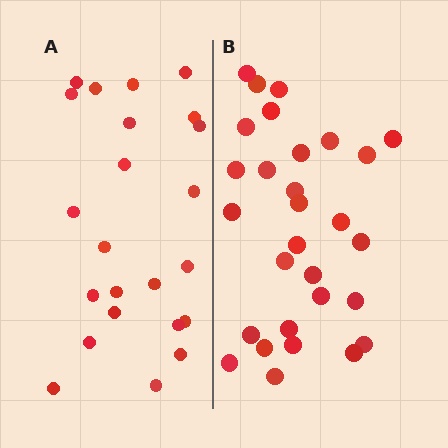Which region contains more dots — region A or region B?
Region B (the right region) has more dots.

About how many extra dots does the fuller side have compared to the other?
Region B has about 6 more dots than region A.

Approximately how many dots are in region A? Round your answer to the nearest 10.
About 20 dots. (The exact count is 23, which rounds to 20.)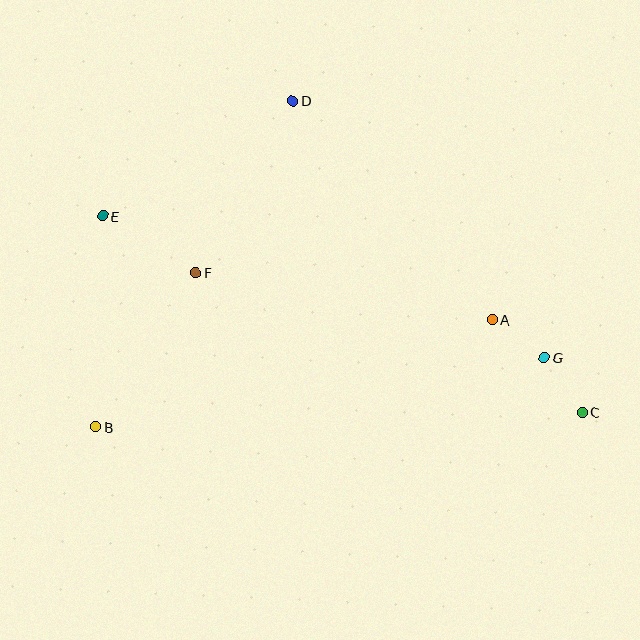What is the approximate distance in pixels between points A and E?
The distance between A and E is approximately 403 pixels.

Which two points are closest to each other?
Points A and G are closest to each other.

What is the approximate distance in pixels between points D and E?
The distance between D and E is approximately 222 pixels.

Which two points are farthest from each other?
Points C and E are farthest from each other.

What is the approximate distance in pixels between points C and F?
The distance between C and F is approximately 411 pixels.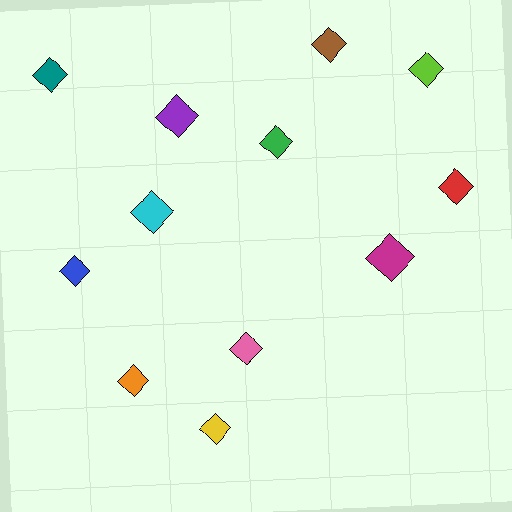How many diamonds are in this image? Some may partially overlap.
There are 12 diamonds.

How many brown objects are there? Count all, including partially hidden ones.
There is 1 brown object.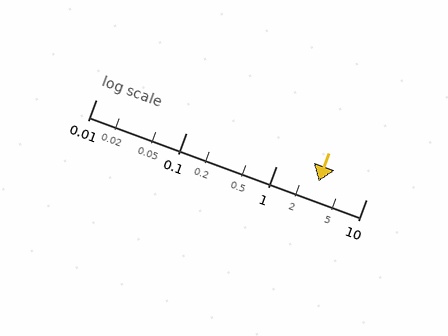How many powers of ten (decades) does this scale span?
The scale spans 3 decades, from 0.01 to 10.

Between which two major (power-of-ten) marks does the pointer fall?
The pointer is between 1 and 10.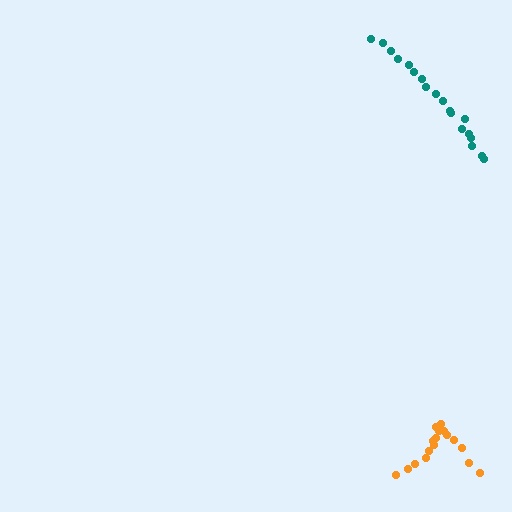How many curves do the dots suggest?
There are 2 distinct paths.